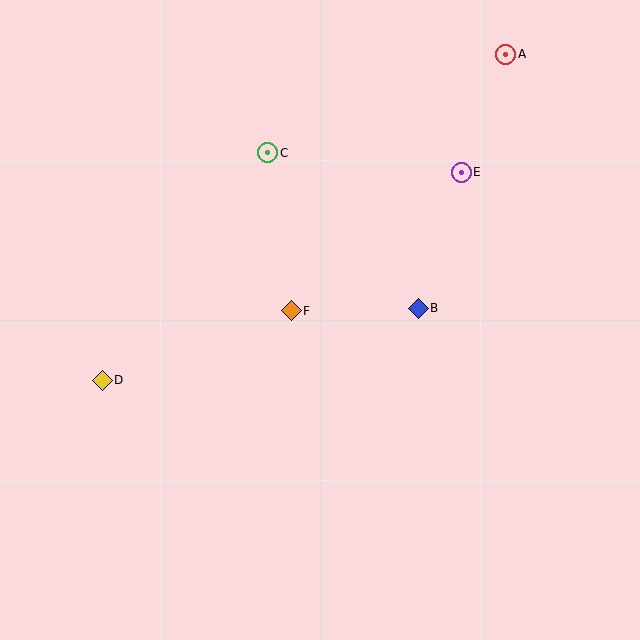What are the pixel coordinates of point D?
Point D is at (102, 380).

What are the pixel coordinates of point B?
Point B is at (418, 308).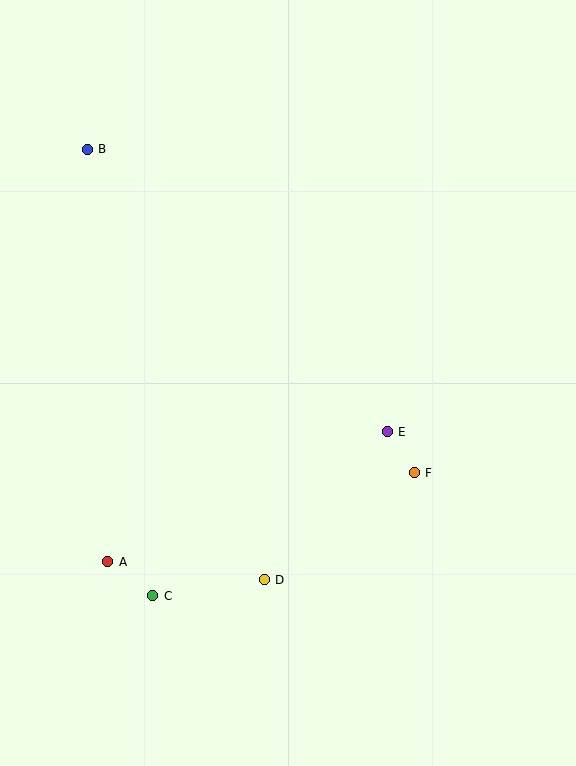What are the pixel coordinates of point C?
Point C is at (153, 596).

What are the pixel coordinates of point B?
Point B is at (87, 149).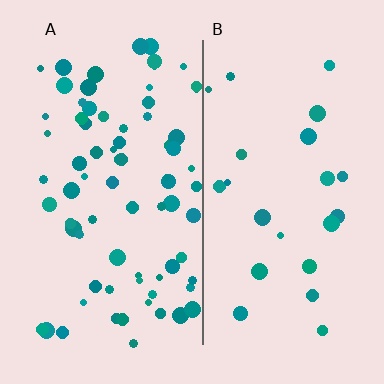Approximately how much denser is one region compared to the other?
Approximately 2.9× — region A over region B.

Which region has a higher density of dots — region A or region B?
A (the left).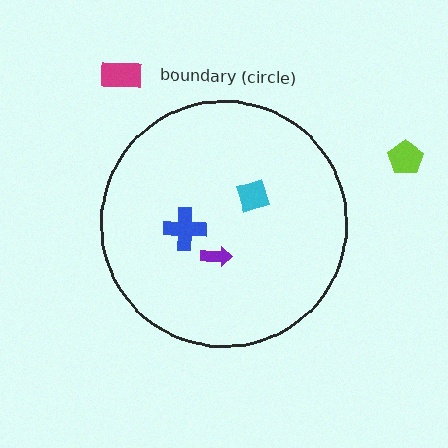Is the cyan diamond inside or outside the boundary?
Inside.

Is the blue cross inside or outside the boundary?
Inside.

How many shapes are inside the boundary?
3 inside, 2 outside.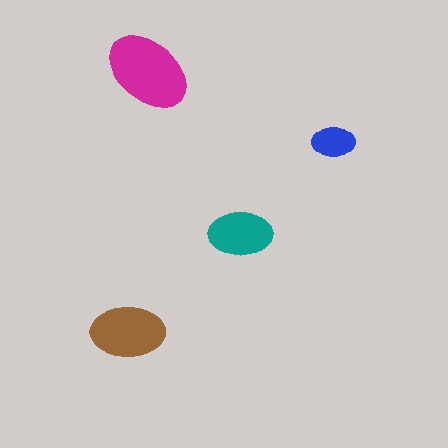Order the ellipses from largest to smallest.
the magenta one, the brown one, the teal one, the blue one.